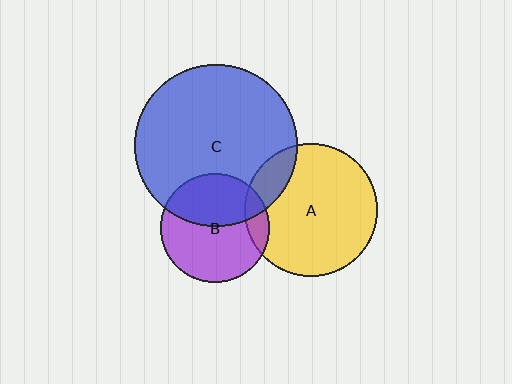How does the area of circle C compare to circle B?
Approximately 2.2 times.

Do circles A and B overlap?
Yes.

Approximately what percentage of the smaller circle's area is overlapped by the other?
Approximately 10%.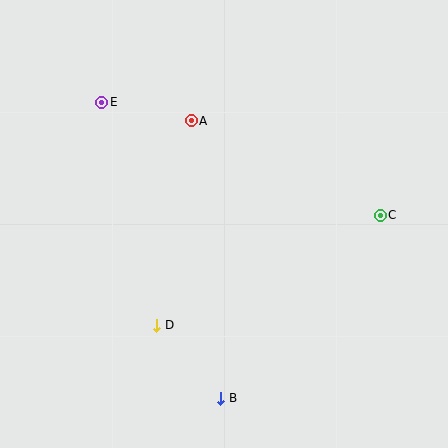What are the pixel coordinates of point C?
Point C is at (380, 215).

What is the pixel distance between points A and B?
The distance between A and B is 279 pixels.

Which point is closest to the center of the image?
Point A at (191, 121) is closest to the center.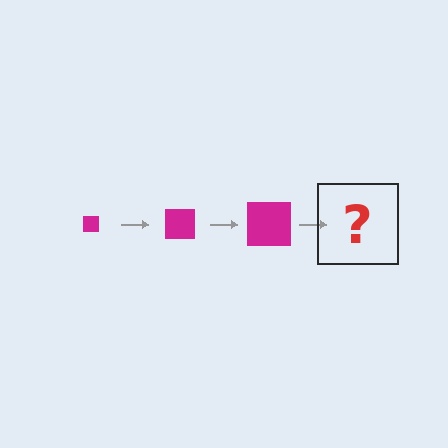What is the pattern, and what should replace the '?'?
The pattern is that the square gets progressively larger each step. The '?' should be a magenta square, larger than the previous one.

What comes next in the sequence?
The next element should be a magenta square, larger than the previous one.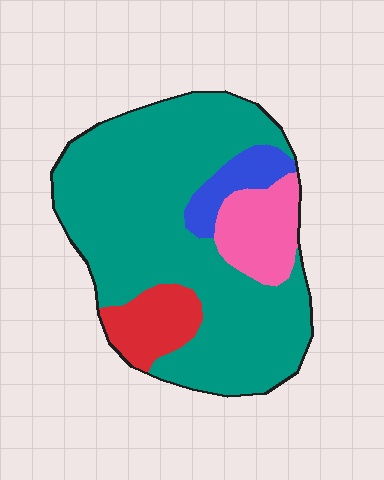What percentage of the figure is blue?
Blue covers roughly 5% of the figure.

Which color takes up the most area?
Teal, at roughly 70%.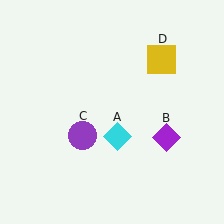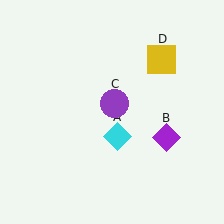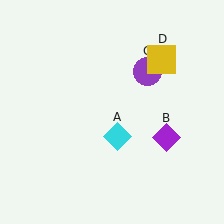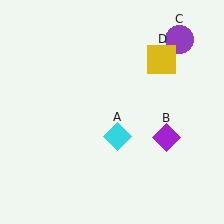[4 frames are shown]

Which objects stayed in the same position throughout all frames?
Cyan diamond (object A) and purple diamond (object B) and yellow square (object D) remained stationary.